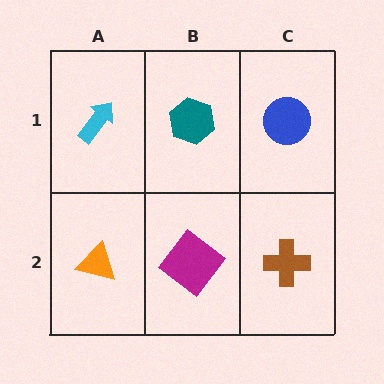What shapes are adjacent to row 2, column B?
A teal hexagon (row 1, column B), an orange triangle (row 2, column A), a brown cross (row 2, column C).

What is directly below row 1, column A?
An orange triangle.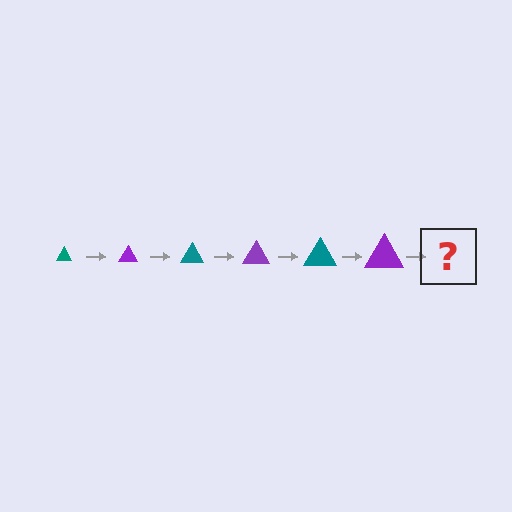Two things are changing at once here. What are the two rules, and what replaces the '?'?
The two rules are that the triangle grows larger each step and the color cycles through teal and purple. The '?' should be a teal triangle, larger than the previous one.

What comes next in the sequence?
The next element should be a teal triangle, larger than the previous one.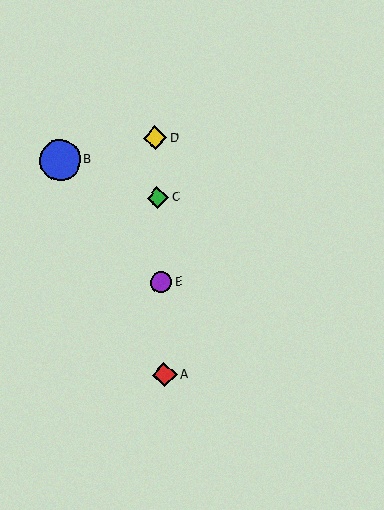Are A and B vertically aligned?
No, A is at x≈165 and B is at x≈60.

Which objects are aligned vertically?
Objects A, C, D, E are aligned vertically.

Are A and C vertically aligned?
Yes, both are at x≈165.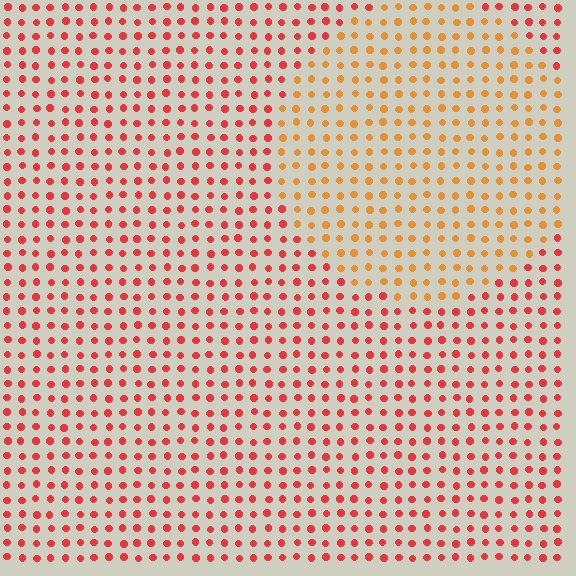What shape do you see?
I see a circle.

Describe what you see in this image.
The image is filled with small red elements in a uniform arrangement. A circle-shaped region is visible where the elements are tinted to a slightly different hue, forming a subtle color boundary.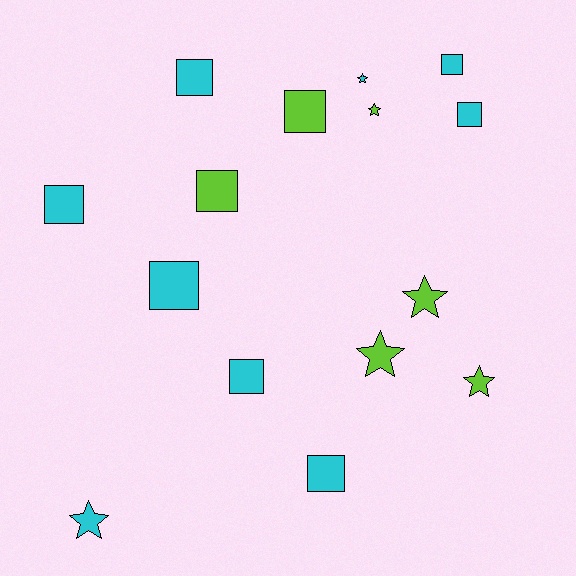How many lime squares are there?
There are 2 lime squares.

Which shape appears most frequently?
Square, with 9 objects.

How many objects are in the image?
There are 15 objects.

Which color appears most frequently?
Cyan, with 9 objects.